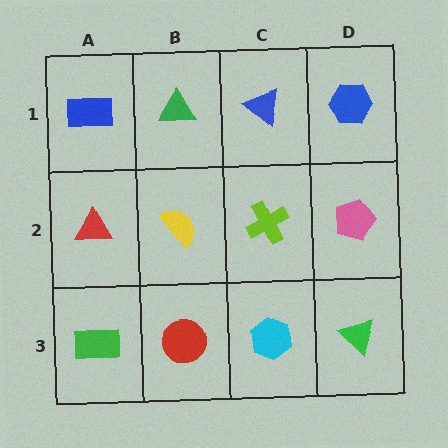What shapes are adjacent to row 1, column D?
A pink pentagon (row 2, column D), a blue triangle (row 1, column C).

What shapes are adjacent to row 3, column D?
A pink pentagon (row 2, column D), a cyan hexagon (row 3, column C).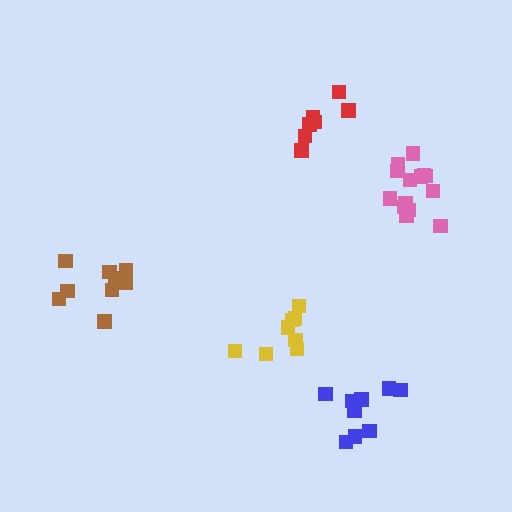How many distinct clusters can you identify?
There are 5 distinct clusters.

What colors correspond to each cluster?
The clusters are colored: brown, yellow, red, pink, blue.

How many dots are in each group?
Group 1: 9 dots, Group 2: 8 dots, Group 3: 8 dots, Group 4: 14 dots, Group 5: 10 dots (49 total).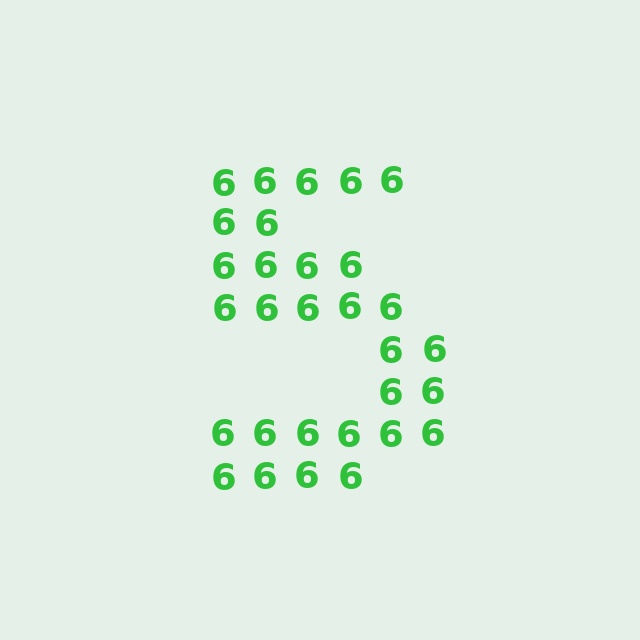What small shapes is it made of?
It is made of small digit 6's.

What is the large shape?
The large shape is the digit 5.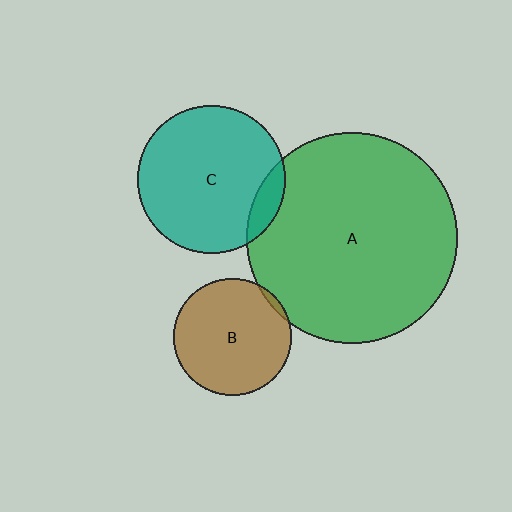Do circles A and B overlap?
Yes.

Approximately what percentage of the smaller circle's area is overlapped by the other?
Approximately 5%.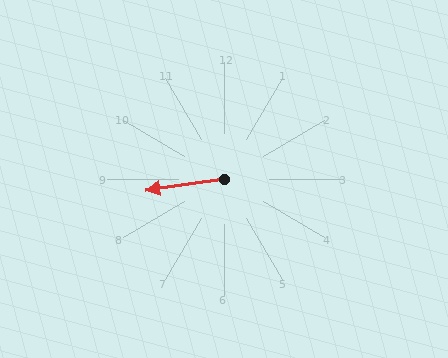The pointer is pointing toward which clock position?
Roughly 9 o'clock.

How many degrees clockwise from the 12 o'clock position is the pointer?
Approximately 262 degrees.